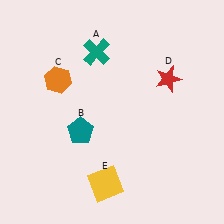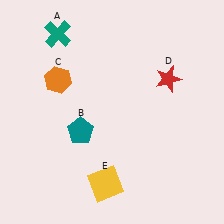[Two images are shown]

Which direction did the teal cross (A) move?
The teal cross (A) moved left.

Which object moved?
The teal cross (A) moved left.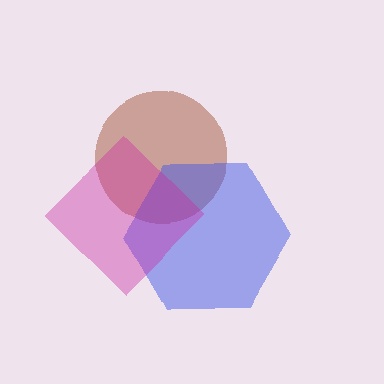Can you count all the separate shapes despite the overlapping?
Yes, there are 3 separate shapes.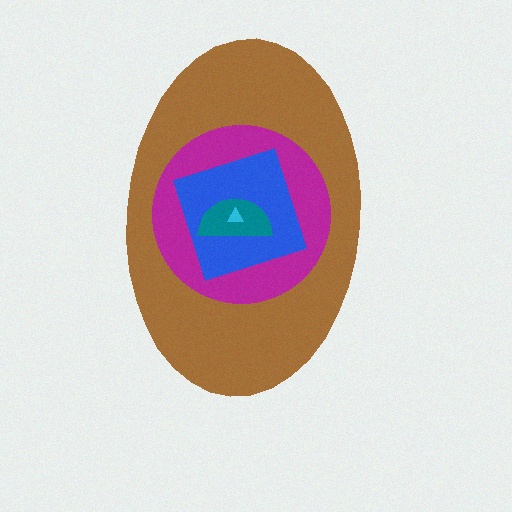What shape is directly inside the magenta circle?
The blue diamond.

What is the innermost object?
The cyan triangle.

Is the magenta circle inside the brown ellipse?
Yes.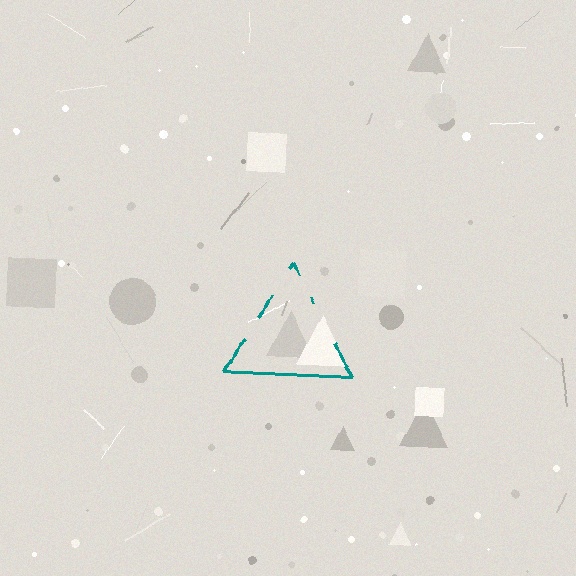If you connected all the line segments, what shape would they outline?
They would outline a triangle.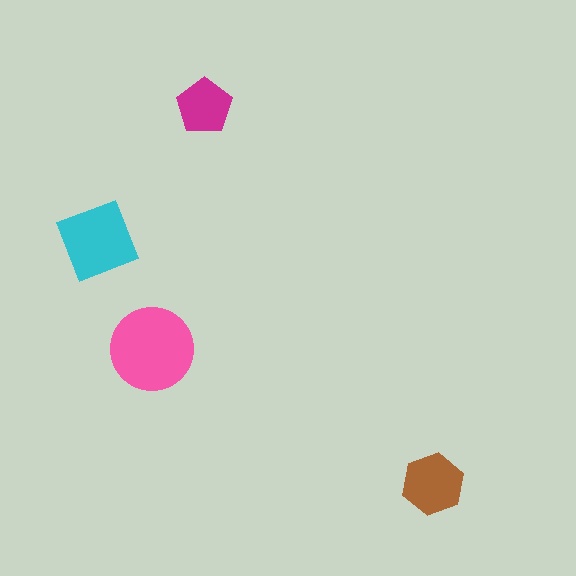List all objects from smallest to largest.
The magenta pentagon, the brown hexagon, the cyan square, the pink circle.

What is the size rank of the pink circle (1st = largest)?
1st.